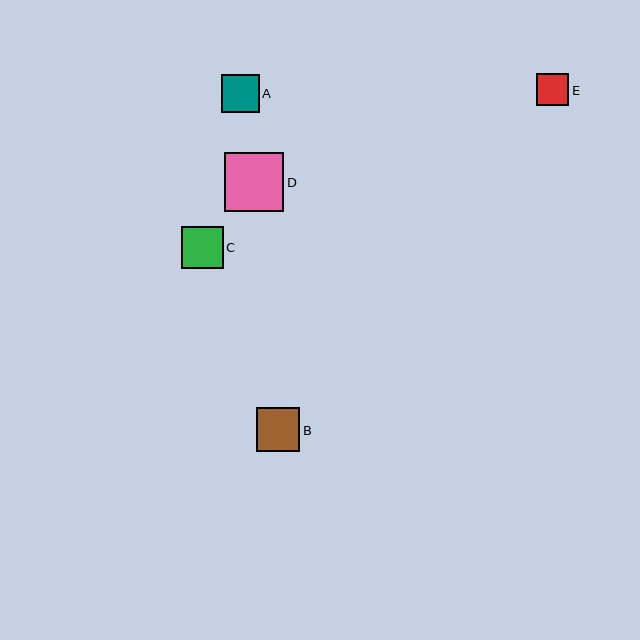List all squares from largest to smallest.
From largest to smallest: D, B, C, A, E.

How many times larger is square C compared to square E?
Square C is approximately 1.3 times the size of square E.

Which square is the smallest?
Square E is the smallest with a size of approximately 32 pixels.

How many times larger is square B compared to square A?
Square B is approximately 1.1 times the size of square A.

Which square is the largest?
Square D is the largest with a size of approximately 59 pixels.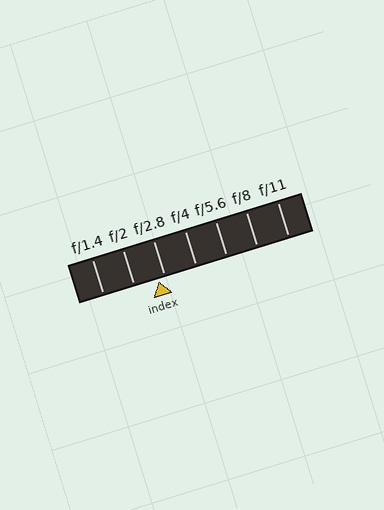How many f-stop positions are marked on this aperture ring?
There are 7 f-stop positions marked.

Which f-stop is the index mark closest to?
The index mark is closest to f/2.8.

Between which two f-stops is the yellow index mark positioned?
The index mark is between f/2 and f/2.8.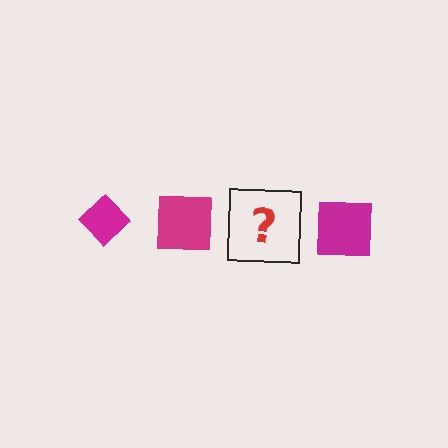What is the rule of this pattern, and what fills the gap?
The rule is that the pattern cycles through diamond, square shapes in magenta. The gap should be filled with a magenta diamond.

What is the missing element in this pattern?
The missing element is a magenta diamond.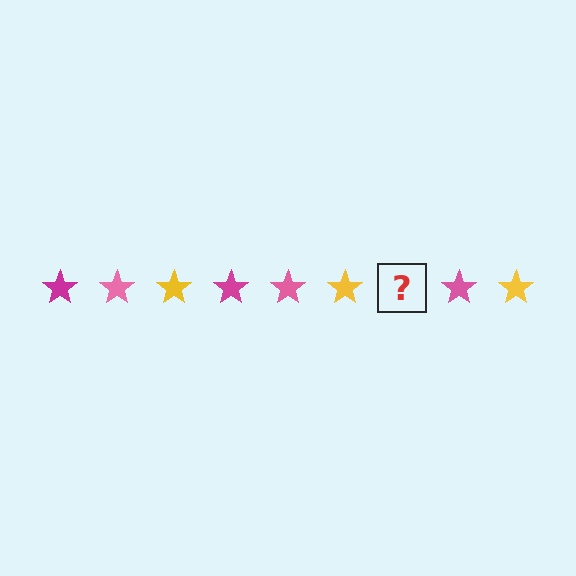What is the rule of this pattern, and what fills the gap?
The rule is that the pattern cycles through magenta, pink, yellow stars. The gap should be filled with a magenta star.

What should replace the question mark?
The question mark should be replaced with a magenta star.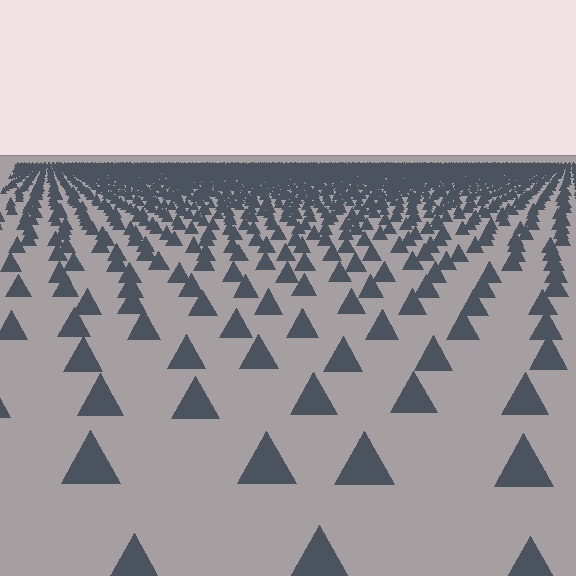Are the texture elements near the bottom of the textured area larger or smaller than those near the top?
Larger. Near the bottom, elements are closer to the viewer and appear at a bigger on-screen size.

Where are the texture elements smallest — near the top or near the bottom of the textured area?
Near the top.